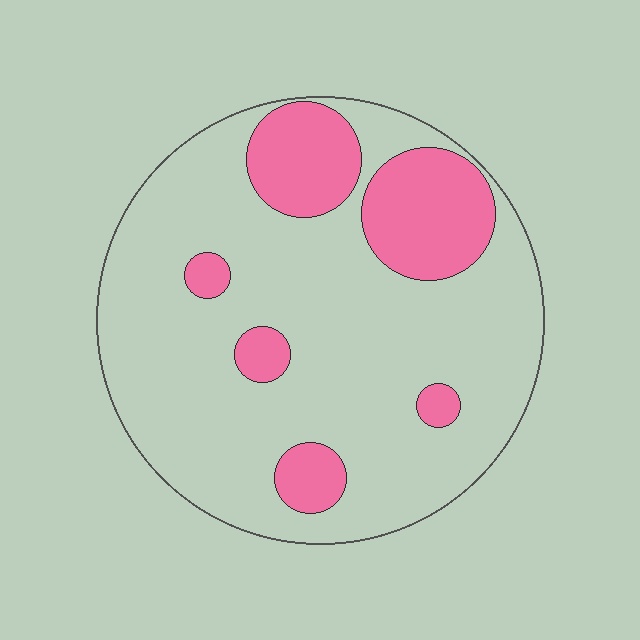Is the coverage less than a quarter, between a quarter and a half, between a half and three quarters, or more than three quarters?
Less than a quarter.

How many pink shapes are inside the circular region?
6.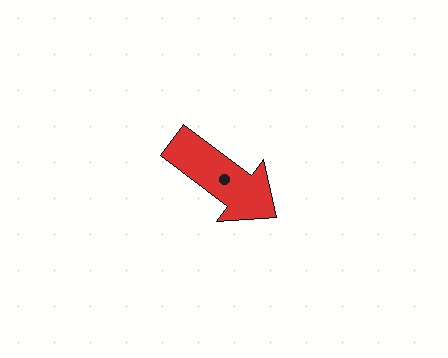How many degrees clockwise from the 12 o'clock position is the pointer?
Approximately 127 degrees.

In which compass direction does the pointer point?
Southeast.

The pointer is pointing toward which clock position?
Roughly 4 o'clock.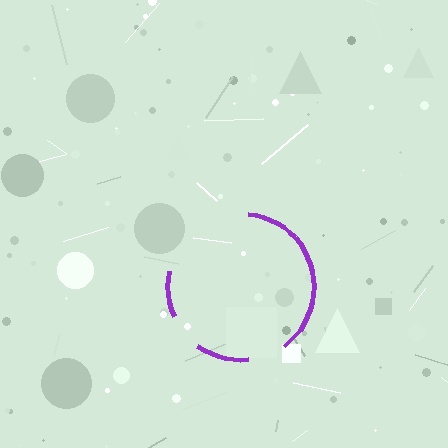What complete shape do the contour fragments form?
The contour fragments form a circle.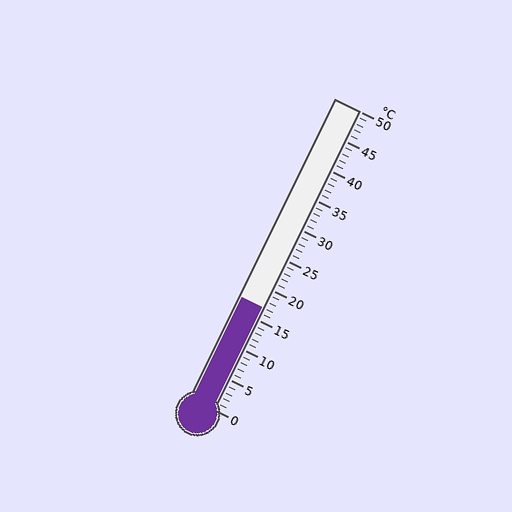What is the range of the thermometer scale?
The thermometer scale ranges from 0°C to 50°C.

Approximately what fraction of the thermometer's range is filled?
The thermometer is filled to approximately 35% of its range.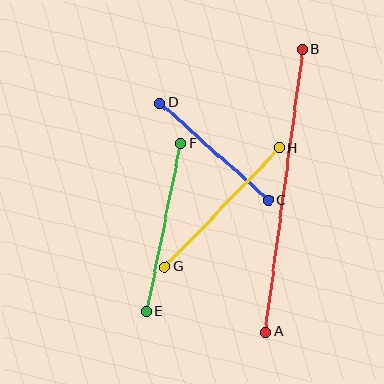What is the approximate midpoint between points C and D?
The midpoint is at approximately (214, 152) pixels.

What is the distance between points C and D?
The distance is approximately 146 pixels.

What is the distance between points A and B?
The distance is approximately 285 pixels.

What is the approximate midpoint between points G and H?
The midpoint is at approximately (222, 208) pixels.